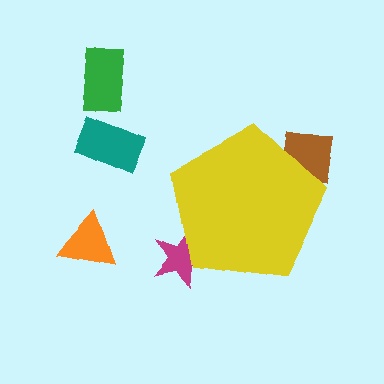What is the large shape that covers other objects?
A yellow pentagon.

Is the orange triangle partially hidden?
No, the orange triangle is fully visible.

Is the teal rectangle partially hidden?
No, the teal rectangle is fully visible.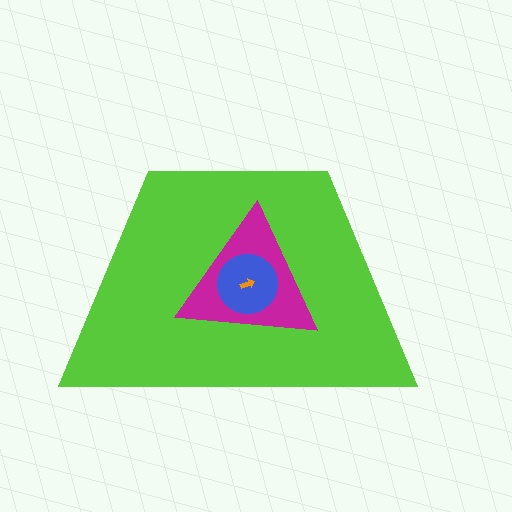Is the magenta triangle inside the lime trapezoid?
Yes.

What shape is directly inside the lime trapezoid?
The magenta triangle.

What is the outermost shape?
The lime trapezoid.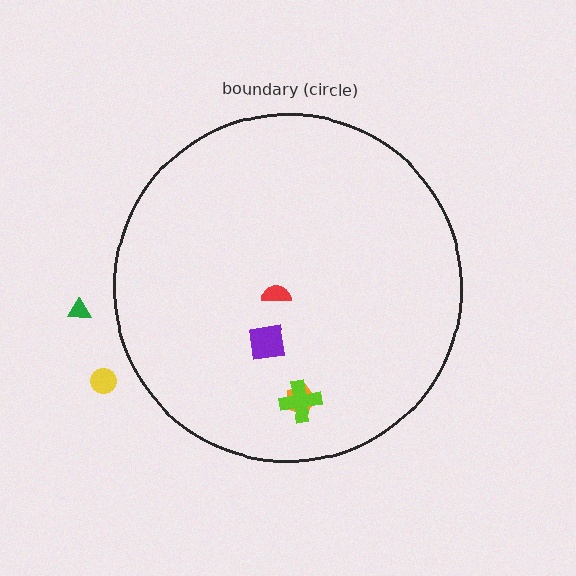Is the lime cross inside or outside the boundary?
Inside.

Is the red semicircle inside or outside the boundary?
Inside.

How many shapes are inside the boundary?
4 inside, 2 outside.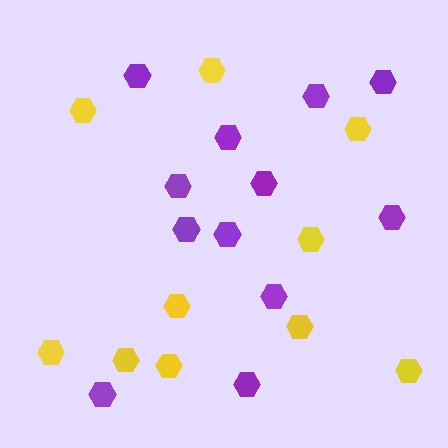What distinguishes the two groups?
There are 2 groups: one group of yellow hexagons (10) and one group of purple hexagons (12).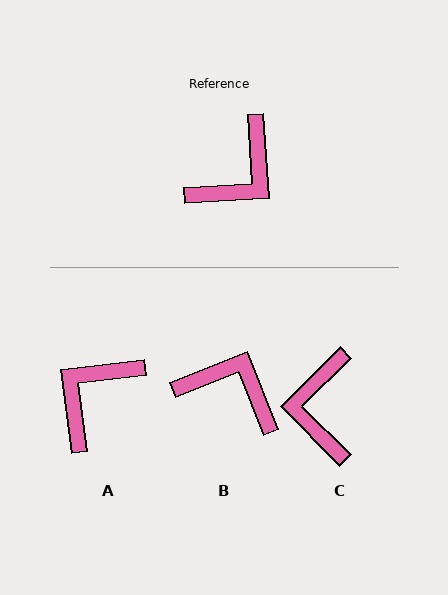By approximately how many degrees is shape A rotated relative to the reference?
Approximately 177 degrees clockwise.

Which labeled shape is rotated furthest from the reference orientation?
A, about 177 degrees away.